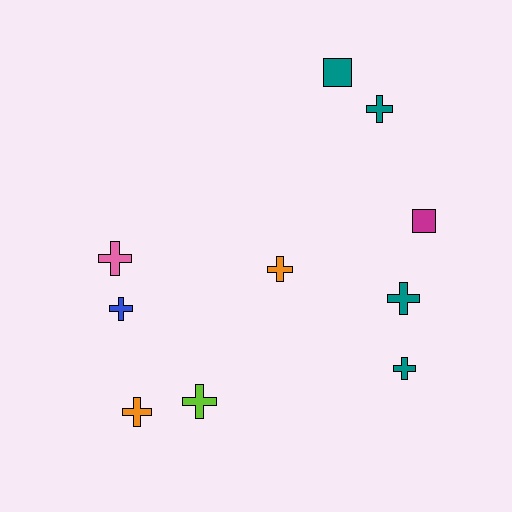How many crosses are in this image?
There are 8 crosses.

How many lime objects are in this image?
There is 1 lime object.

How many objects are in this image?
There are 10 objects.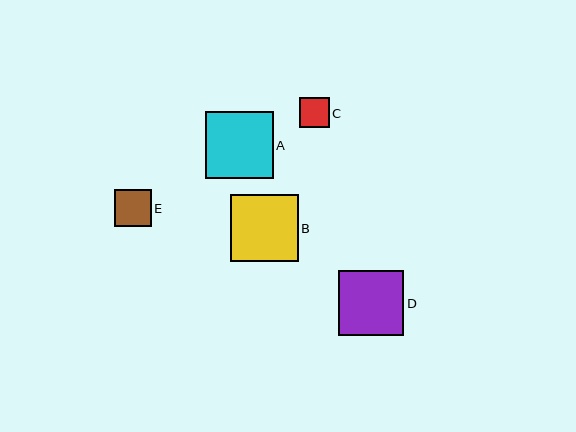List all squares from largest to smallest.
From largest to smallest: B, A, D, E, C.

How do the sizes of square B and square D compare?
Square B and square D are approximately the same size.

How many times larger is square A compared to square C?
Square A is approximately 2.3 times the size of square C.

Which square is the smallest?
Square C is the smallest with a size of approximately 30 pixels.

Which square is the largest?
Square B is the largest with a size of approximately 68 pixels.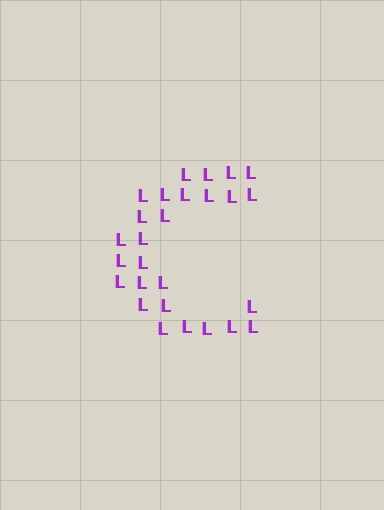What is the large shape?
The large shape is the letter C.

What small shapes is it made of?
It is made of small letter L's.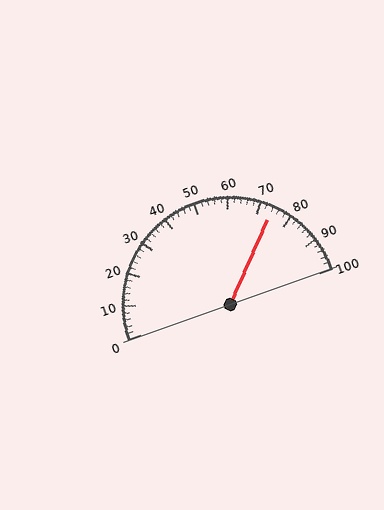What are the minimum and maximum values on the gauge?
The gauge ranges from 0 to 100.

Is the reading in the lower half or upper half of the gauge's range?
The reading is in the upper half of the range (0 to 100).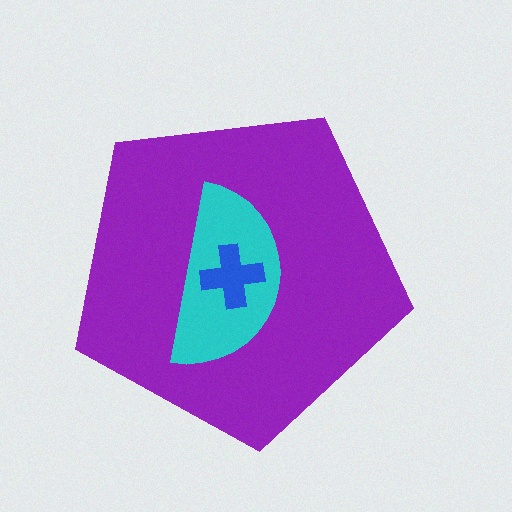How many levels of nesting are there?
3.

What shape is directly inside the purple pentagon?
The cyan semicircle.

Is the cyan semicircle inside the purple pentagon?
Yes.